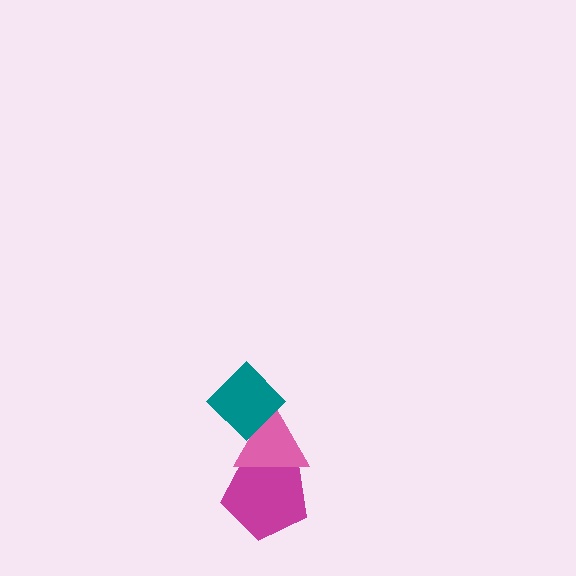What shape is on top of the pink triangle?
The teal diamond is on top of the pink triangle.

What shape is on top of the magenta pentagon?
The pink triangle is on top of the magenta pentagon.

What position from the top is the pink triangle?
The pink triangle is 2nd from the top.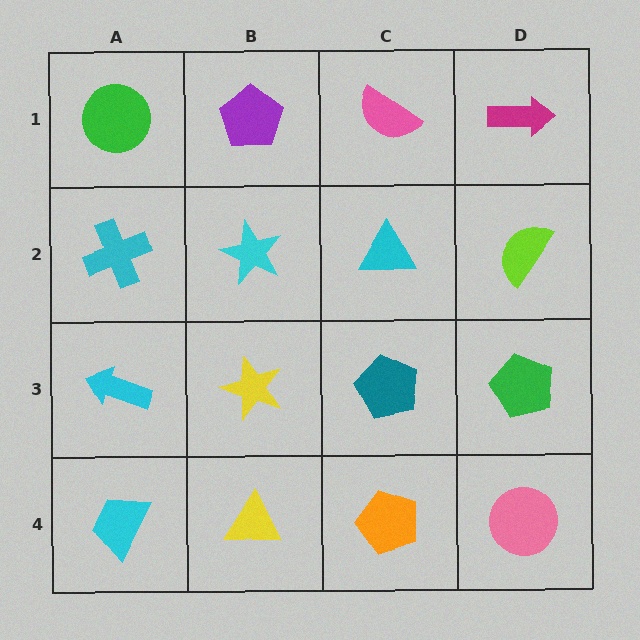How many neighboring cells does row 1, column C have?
3.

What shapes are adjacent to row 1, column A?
A cyan cross (row 2, column A), a purple pentagon (row 1, column B).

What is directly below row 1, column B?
A cyan star.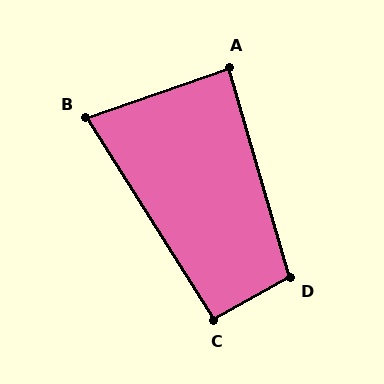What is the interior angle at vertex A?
Approximately 87 degrees (approximately right).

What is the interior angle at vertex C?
Approximately 93 degrees (approximately right).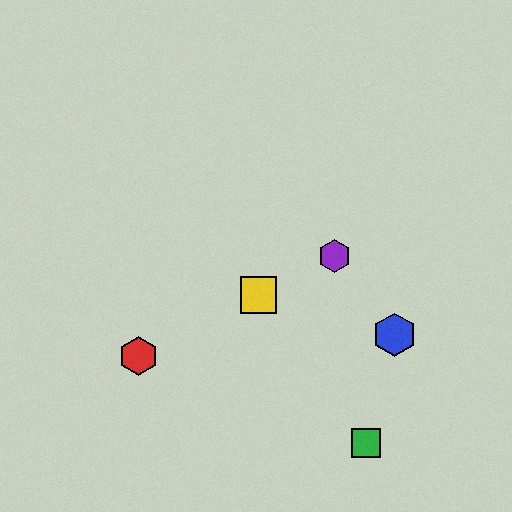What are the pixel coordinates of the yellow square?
The yellow square is at (258, 295).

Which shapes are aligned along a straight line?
The red hexagon, the yellow square, the purple hexagon are aligned along a straight line.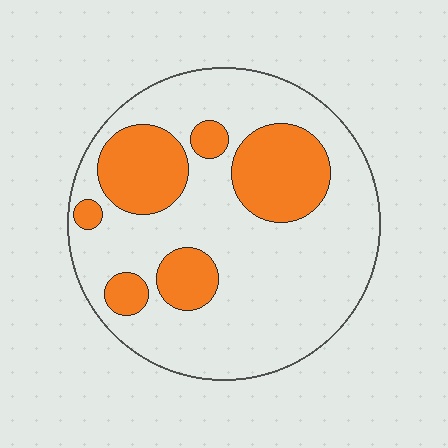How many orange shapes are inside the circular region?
6.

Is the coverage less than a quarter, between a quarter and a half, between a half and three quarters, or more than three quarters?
Between a quarter and a half.